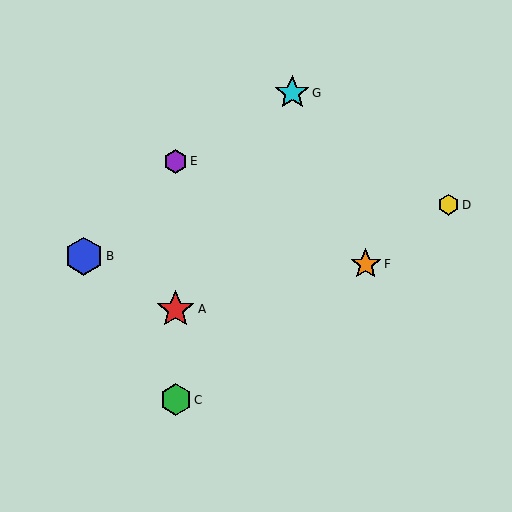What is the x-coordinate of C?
Object C is at x≈176.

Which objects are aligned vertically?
Objects A, C, E are aligned vertically.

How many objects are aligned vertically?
3 objects (A, C, E) are aligned vertically.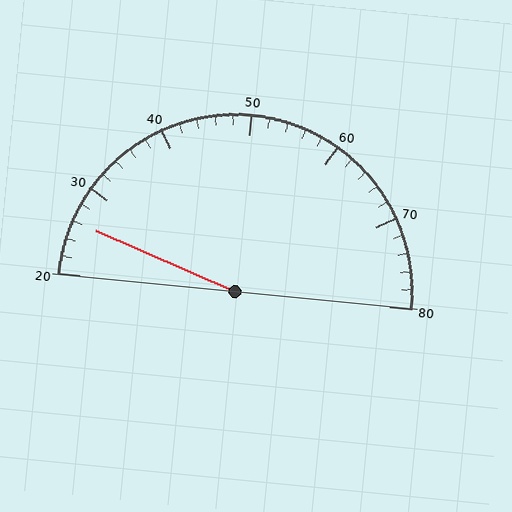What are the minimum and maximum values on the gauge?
The gauge ranges from 20 to 80.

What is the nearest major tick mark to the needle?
The nearest major tick mark is 30.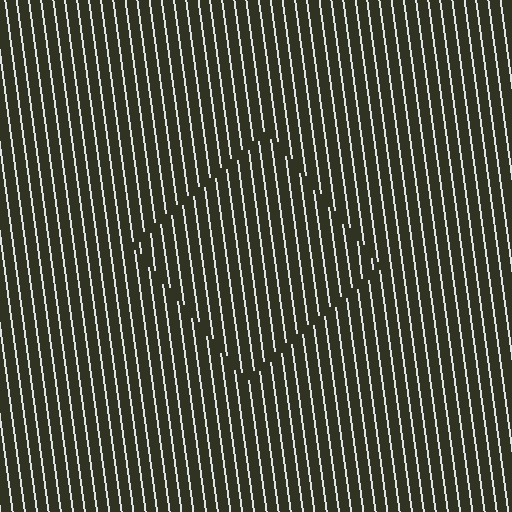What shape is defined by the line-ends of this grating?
An illusory square. The interior of the shape contains the same grating, shifted by half a period — the contour is defined by the phase discontinuity where line-ends from the inner and outer gratings abut.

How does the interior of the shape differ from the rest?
The interior of the shape contains the same grating, shifted by half a period — the contour is defined by the phase discontinuity where line-ends from the inner and outer gratings abut.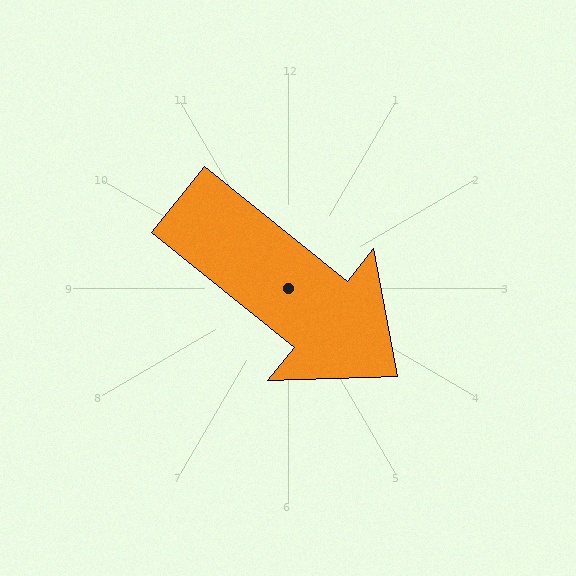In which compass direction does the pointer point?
Southeast.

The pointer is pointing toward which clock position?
Roughly 4 o'clock.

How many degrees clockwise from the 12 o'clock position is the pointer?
Approximately 129 degrees.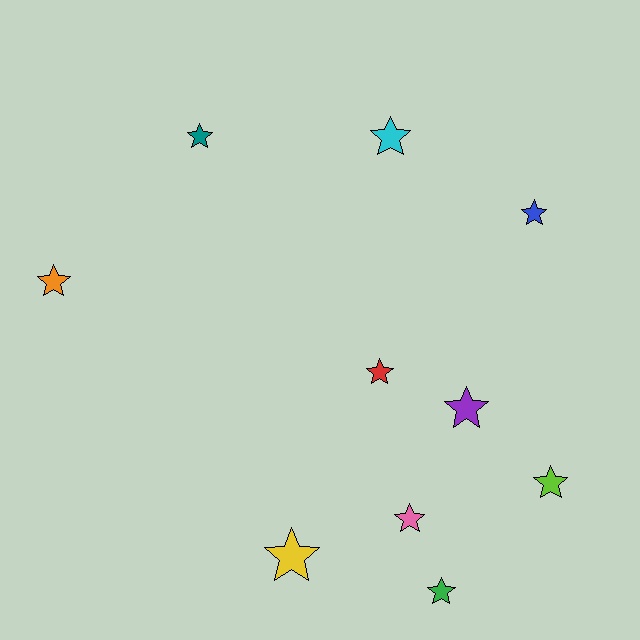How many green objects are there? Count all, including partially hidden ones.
There is 1 green object.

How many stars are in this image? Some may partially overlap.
There are 10 stars.